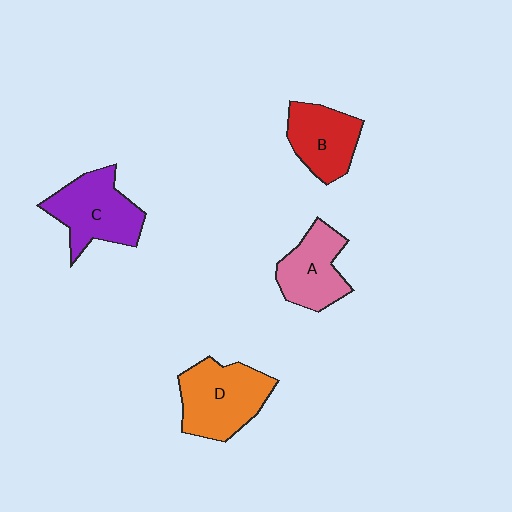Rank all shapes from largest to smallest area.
From largest to smallest: D (orange), C (purple), A (pink), B (red).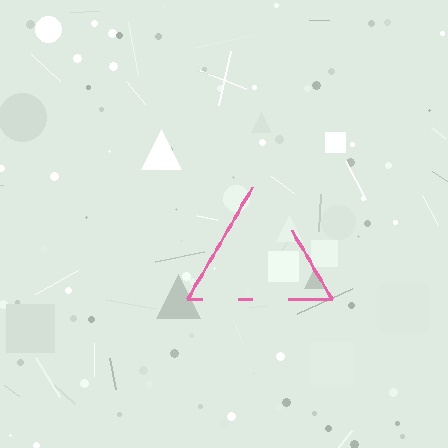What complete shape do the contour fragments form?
The contour fragments form a triangle.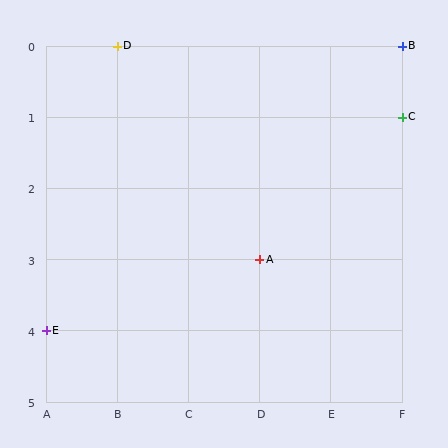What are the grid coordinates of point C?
Point C is at grid coordinates (F, 1).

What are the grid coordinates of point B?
Point B is at grid coordinates (F, 0).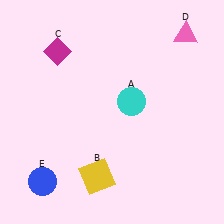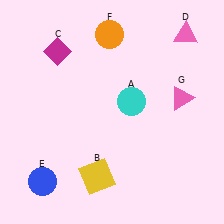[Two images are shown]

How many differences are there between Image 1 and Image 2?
There are 2 differences between the two images.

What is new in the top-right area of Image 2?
A pink triangle (G) was added in the top-right area of Image 2.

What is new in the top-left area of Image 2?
An orange circle (F) was added in the top-left area of Image 2.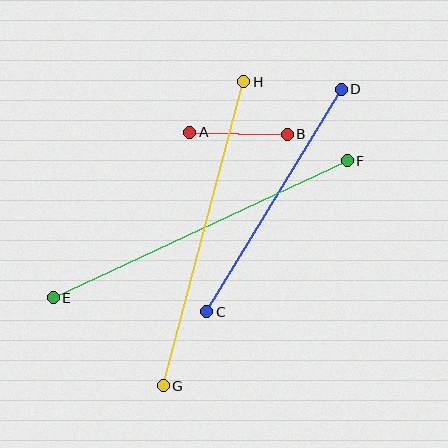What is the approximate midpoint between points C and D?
The midpoint is at approximately (274, 200) pixels.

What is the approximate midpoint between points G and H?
The midpoint is at approximately (204, 234) pixels.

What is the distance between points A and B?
The distance is approximately 97 pixels.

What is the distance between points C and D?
The distance is approximately 260 pixels.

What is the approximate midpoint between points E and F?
The midpoint is at approximately (200, 229) pixels.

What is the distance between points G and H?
The distance is approximately 314 pixels.